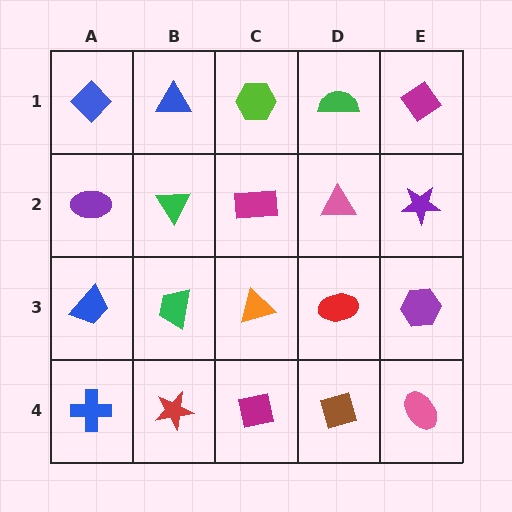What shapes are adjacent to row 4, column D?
A red ellipse (row 3, column D), a magenta square (row 4, column C), a pink ellipse (row 4, column E).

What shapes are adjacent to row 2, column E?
A magenta diamond (row 1, column E), a purple hexagon (row 3, column E), a pink triangle (row 2, column D).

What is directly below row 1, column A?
A purple ellipse.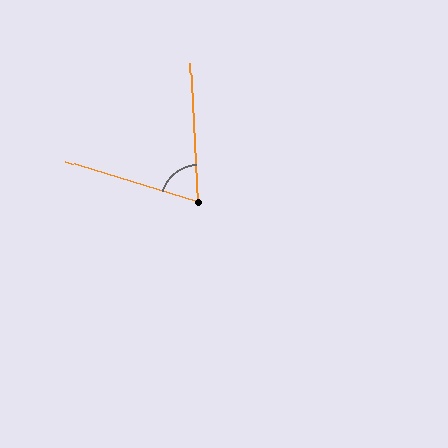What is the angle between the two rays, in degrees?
Approximately 70 degrees.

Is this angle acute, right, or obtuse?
It is acute.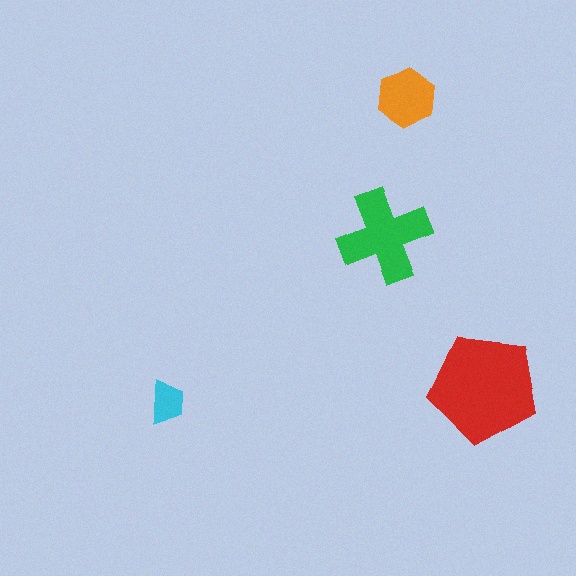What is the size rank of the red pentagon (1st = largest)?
1st.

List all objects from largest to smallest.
The red pentagon, the green cross, the orange hexagon, the cyan trapezoid.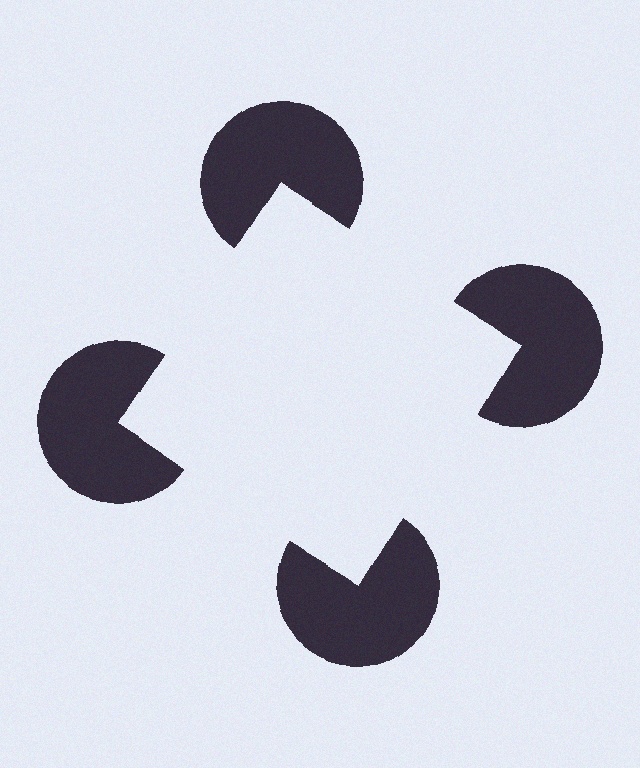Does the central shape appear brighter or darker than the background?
It typically appears slightly brighter than the background, even though no actual brightness change is drawn.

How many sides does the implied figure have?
4 sides.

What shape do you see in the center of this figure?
An illusory square — its edges are inferred from the aligned wedge cuts in the pac-man discs, not physically drawn.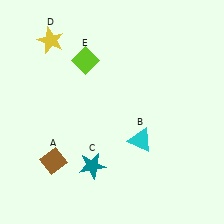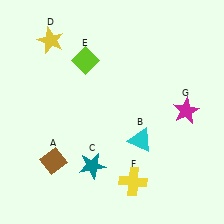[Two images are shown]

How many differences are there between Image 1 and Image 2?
There are 2 differences between the two images.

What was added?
A yellow cross (F), a magenta star (G) were added in Image 2.